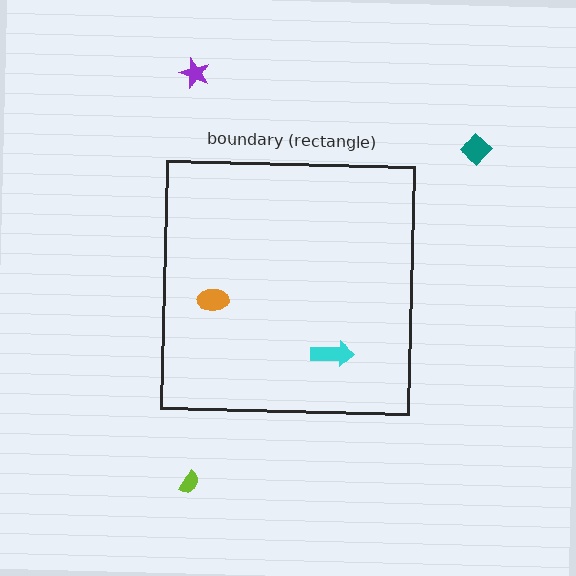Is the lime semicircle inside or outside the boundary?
Outside.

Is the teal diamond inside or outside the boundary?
Outside.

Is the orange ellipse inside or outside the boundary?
Inside.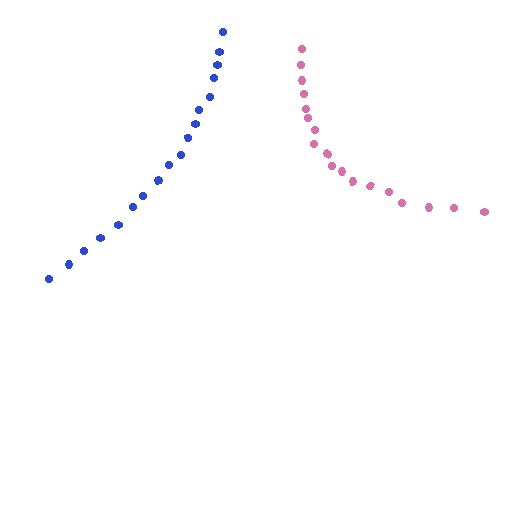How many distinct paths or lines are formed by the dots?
There are 2 distinct paths.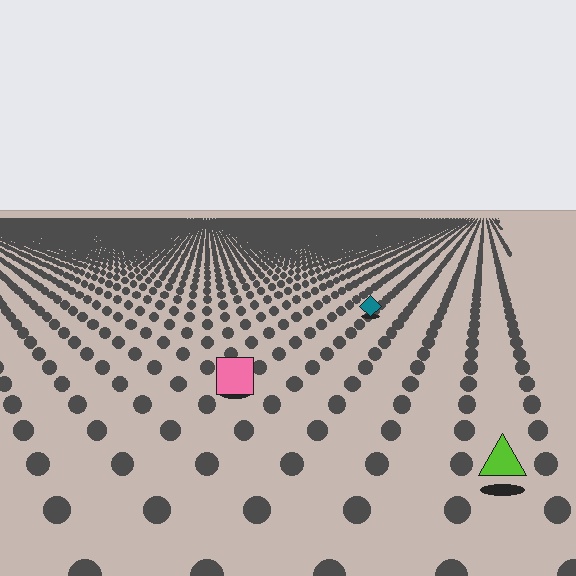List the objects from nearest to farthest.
From nearest to farthest: the lime triangle, the pink square, the teal diamond.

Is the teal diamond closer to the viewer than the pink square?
No. The pink square is closer — you can tell from the texture gradient: the ground texture is coarser near it.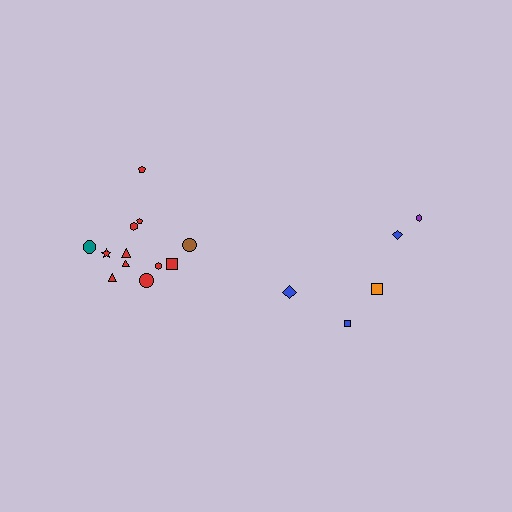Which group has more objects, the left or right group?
The left group.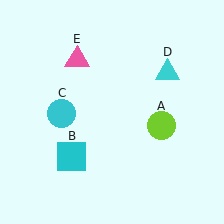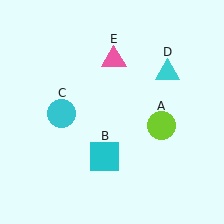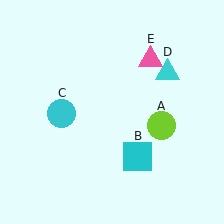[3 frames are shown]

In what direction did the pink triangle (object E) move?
The pink triangle (object E) moved right.